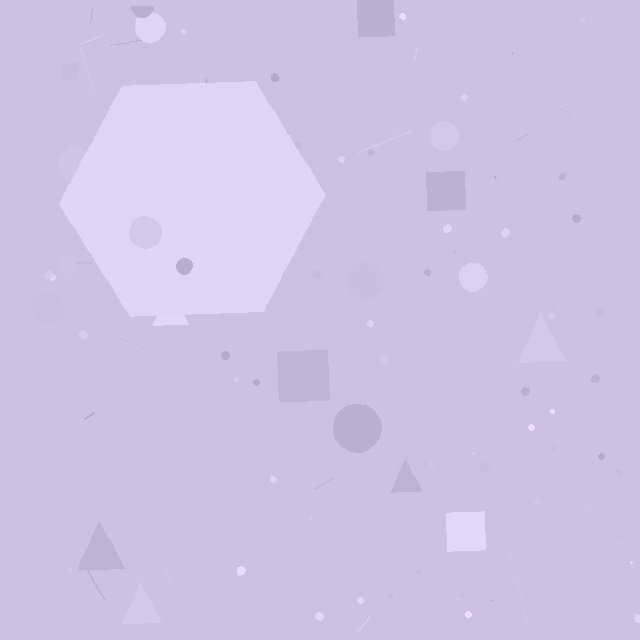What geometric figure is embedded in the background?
A hexagon is embedded in the background.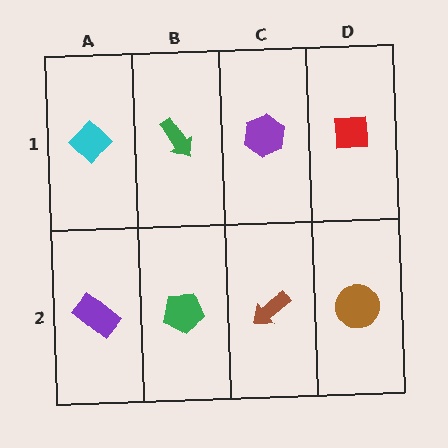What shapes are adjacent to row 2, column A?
A cyan diamond (row 1, column A), a green pentagon (row 2, column B).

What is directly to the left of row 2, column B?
A purple rectangle.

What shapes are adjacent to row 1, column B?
A green pentagon (row 2, column B), a cyan diamond (row 1, column A), a purple hexagon (row 1, column C).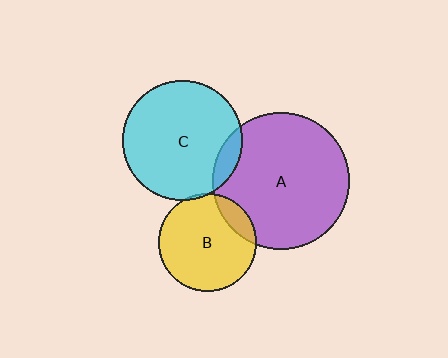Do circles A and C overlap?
Yes.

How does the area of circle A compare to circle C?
Approximately 1.3 times.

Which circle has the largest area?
Circle A (purple).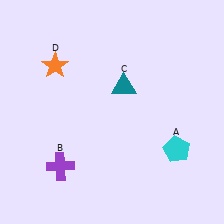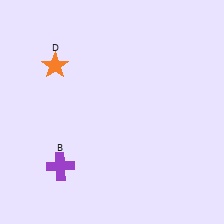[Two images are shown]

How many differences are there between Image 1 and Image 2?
There are 2 differences between the two images.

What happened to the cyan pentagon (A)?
The cyan pentagon (A) was removed in Image 2. It was in the bottom-right area of Image 1.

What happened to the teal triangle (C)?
The teal triangle (C) was removed in Image 2. It was in the top-right area of Image 1.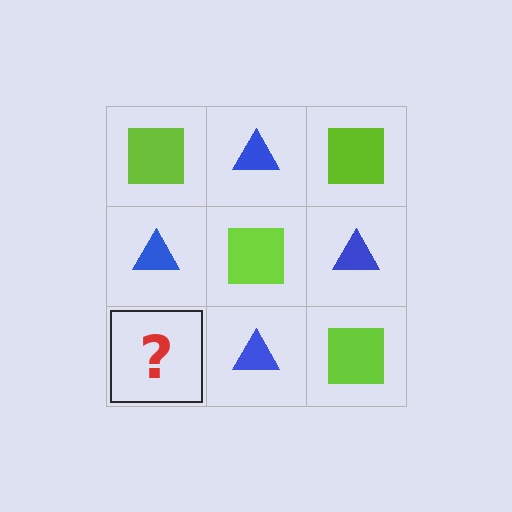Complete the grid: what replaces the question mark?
The question mark should be replaced with a lime square.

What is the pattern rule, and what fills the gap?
The rule is that it alternates lime square and blue triangle in a checkerboard pattern. The gap should be filled with a lime square.